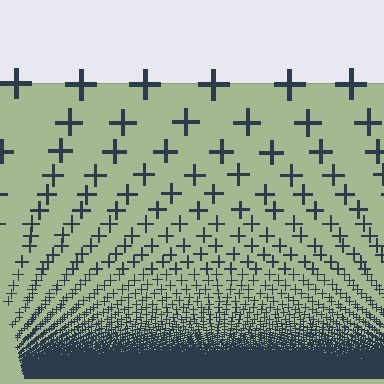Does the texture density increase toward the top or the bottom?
Density increases toward the bottom.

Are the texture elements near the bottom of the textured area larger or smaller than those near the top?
Smaller. The gradient is inverted — elements near the bottom are smaller and denser.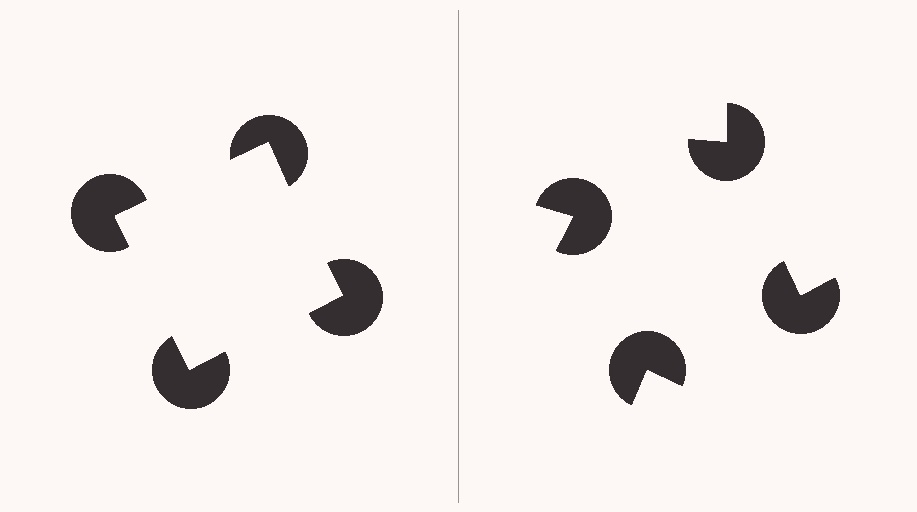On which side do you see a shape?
An illusory square appears on the left side. On the right side the wedge cuts are rotated, so no coherent shape forms.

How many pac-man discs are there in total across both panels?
8 — 4 on each side.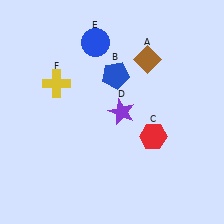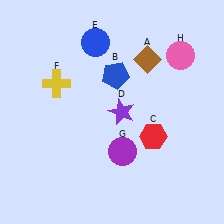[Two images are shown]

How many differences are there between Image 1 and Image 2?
There are 2 differences between the two images.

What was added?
A purple circle (G), a pink circle (H) were added in Image 2.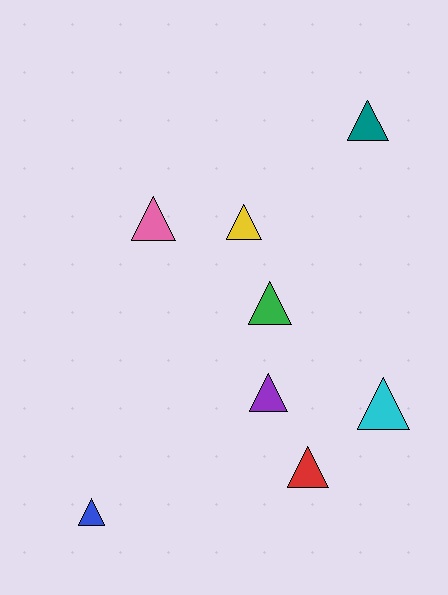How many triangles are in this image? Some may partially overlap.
There are 8 triangles.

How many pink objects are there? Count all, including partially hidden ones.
There is 1 pink object.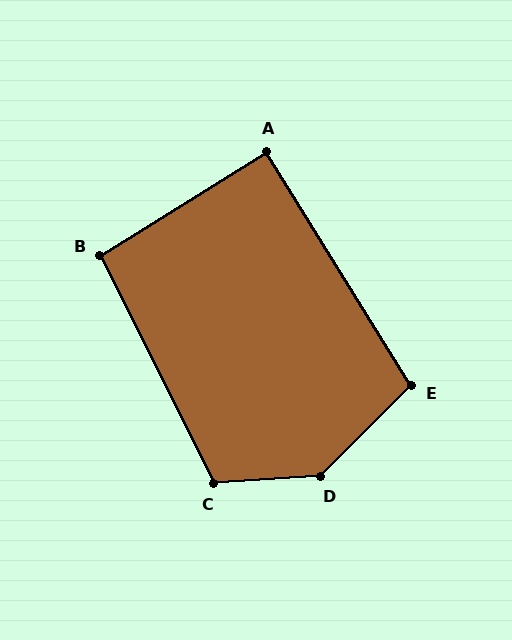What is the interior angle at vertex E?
Approximately 103 degrees (obtuse).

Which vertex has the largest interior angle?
D, at approximately 139 degrees.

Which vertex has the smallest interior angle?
A, at approximately 90 degrees.